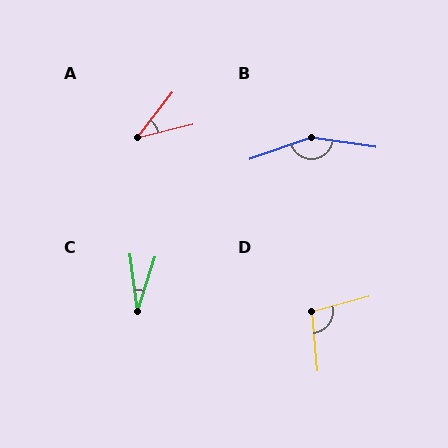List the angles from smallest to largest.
C (26°), A (39°), D (100°), B (153°).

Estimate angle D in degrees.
Approximately 100 degrees.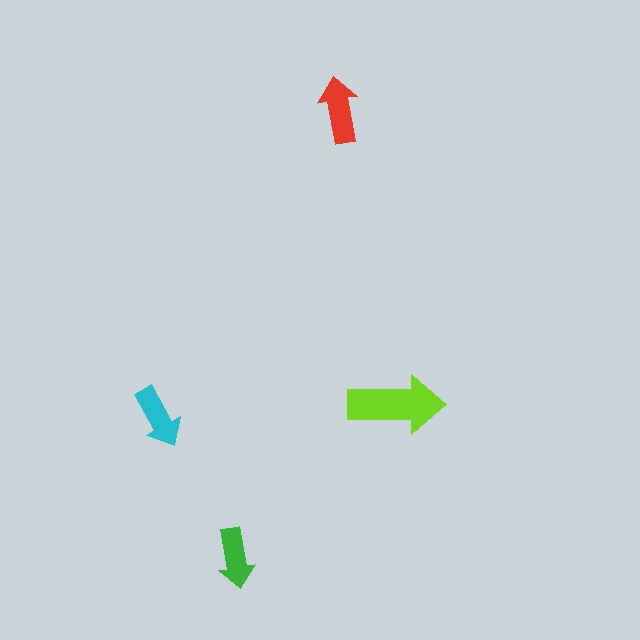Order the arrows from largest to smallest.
the lime one, the red one, the cyan one, the green one.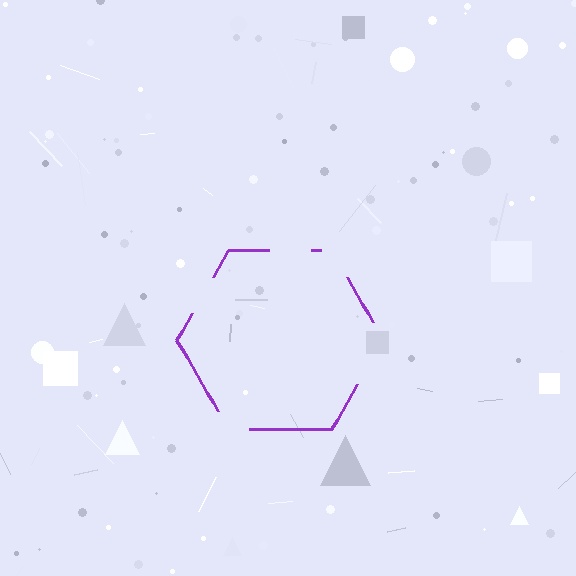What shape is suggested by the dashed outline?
The dashed outline suggests a hexagon.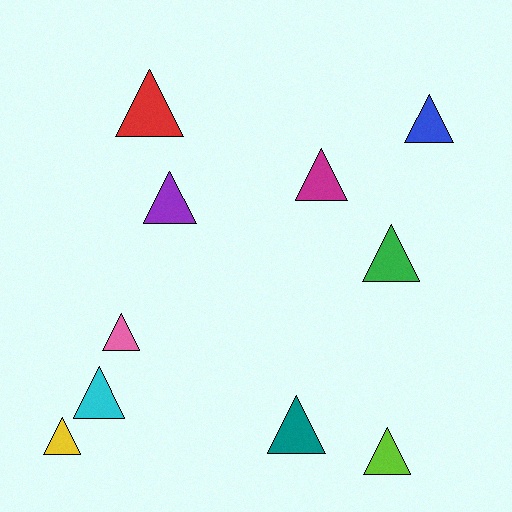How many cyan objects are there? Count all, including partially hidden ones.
There is 1 cyan object.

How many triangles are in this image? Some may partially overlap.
There are 10 triangles.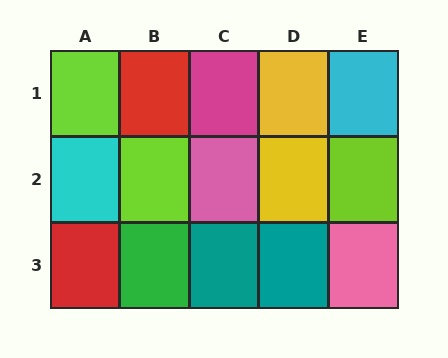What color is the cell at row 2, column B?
Lime.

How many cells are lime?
3 cells are lime.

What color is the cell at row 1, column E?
Cyan.